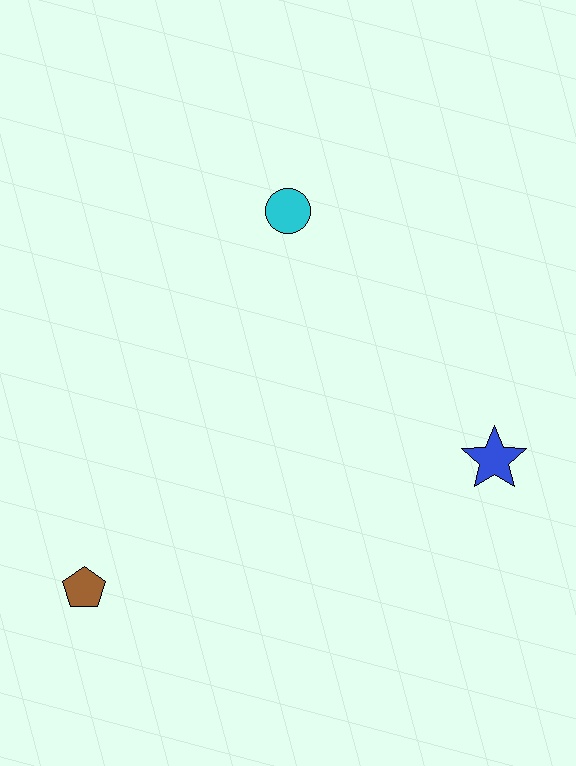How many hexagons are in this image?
There are no hexagons.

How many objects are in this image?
There are 3 objects.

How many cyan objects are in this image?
There is 1 cyan object.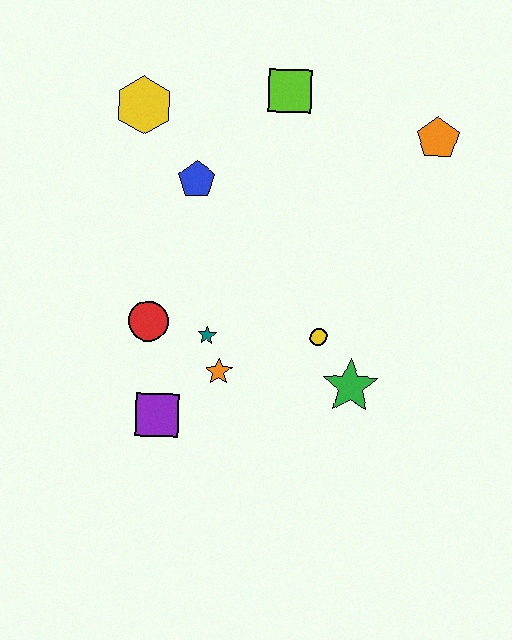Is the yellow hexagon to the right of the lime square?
No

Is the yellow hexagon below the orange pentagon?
No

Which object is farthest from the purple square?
The orange pentagon is farthest from the purple square.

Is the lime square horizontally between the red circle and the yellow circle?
Yes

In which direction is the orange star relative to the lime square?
The orange star is below the lime square.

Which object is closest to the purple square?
The orange star is closest to the purple square.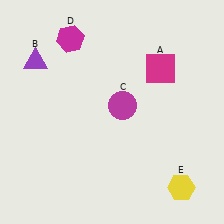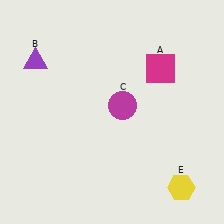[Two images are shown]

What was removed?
The magenta hexagon (D) was removed in Image 2.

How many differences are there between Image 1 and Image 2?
There is 1 difference between the two images.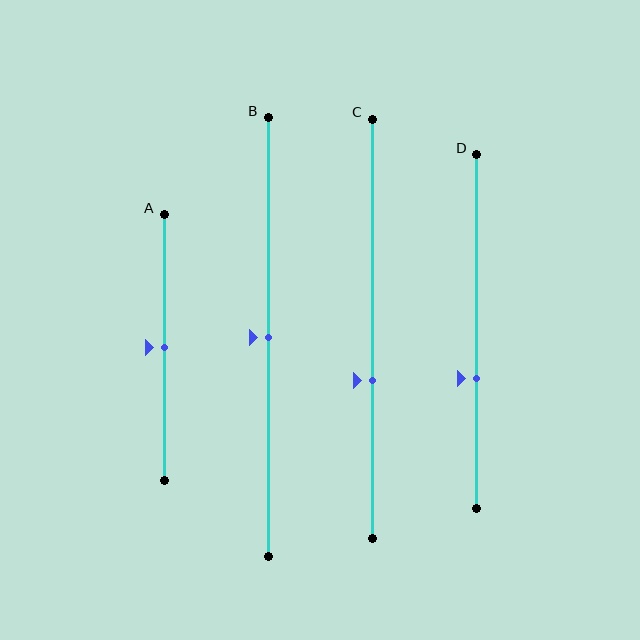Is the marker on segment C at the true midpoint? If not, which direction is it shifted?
No, the marker on segment C is shifted downward by about 12% of the segment length.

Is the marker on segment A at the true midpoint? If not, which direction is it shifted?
Yes, the marker on segment A is at the true midpoint.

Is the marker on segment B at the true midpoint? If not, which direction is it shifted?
Yes, the marker on segment B is at the true midpoint.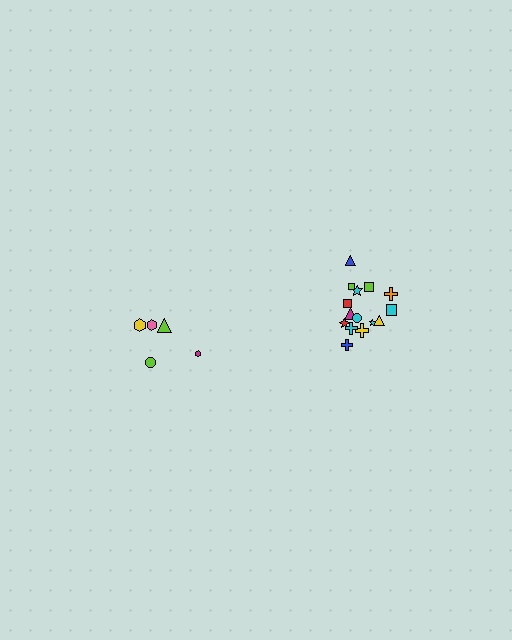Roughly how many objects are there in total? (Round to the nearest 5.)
Roughly 20 objects in total.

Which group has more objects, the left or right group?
The right group.